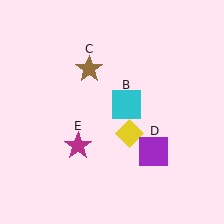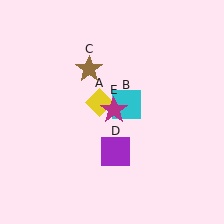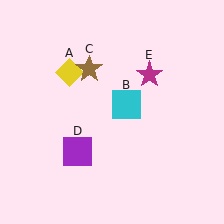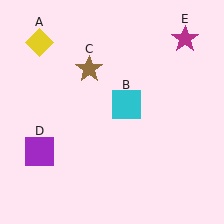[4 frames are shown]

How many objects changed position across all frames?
3 objects changed position: yellow diamond (object A), purple square (object D), magenta star (object E).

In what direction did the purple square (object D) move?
The purple square (object D) moved left.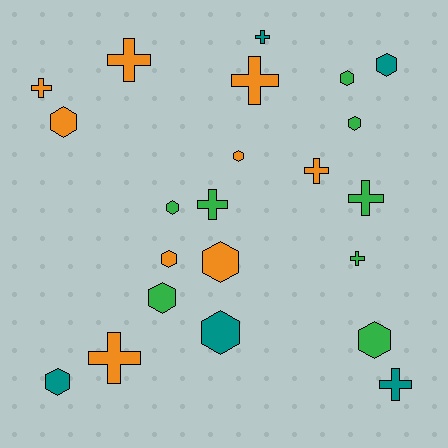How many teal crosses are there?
There are 2 teal crosses.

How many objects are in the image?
There are 22 objects.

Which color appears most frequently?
Orange, with 9 objects.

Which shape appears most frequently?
Hexagon, with 12 objects.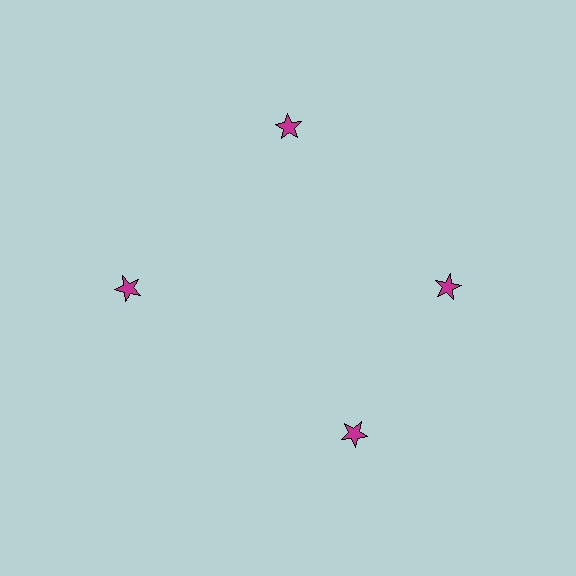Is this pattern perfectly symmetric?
No. The 4 magenta stars are arranged in a ring, but one element near the 6 o'clock position is rotated out of alignment along the ring, breaking the 4-fold rotational symmetry.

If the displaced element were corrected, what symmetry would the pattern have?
It would have 4-fold rotational symmetry — the pattern would map onto itself every 90 degrees.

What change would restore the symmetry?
The symmetry would be restored by rotating it back into even spacing with its neighbors so that all 4 stars sit at equal angles and equal distance from the center.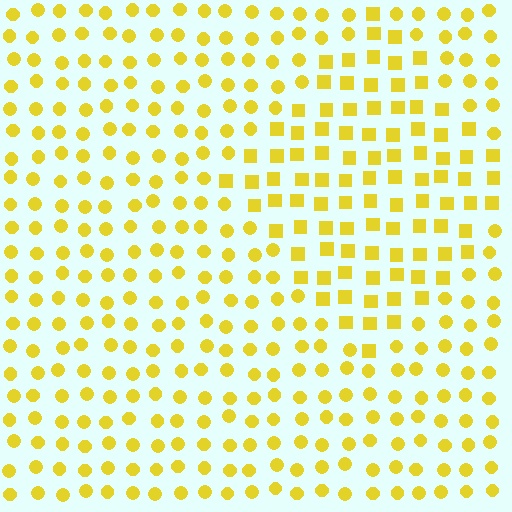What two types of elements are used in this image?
The image uses squares inside the diamond region and circles outside it.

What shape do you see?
I see a diamond.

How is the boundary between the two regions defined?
The boundary is defined by a change in element shape: squares inside vs. circles outside. All elements share the same color and spacing.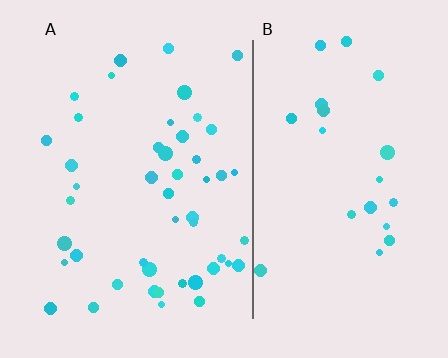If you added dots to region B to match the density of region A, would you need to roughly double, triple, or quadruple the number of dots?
Approximately double.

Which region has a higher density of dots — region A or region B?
A (the left).